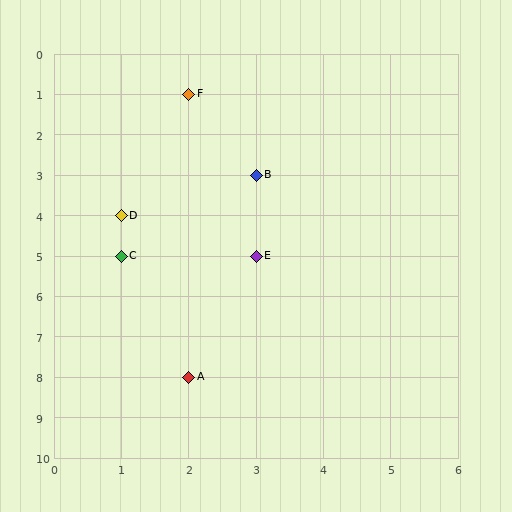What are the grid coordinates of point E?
Point E is at grid coordinates (3, 5).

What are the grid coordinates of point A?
Point A is at grid coordinates (2, 8).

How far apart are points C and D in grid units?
Points C and D are 1 row apart.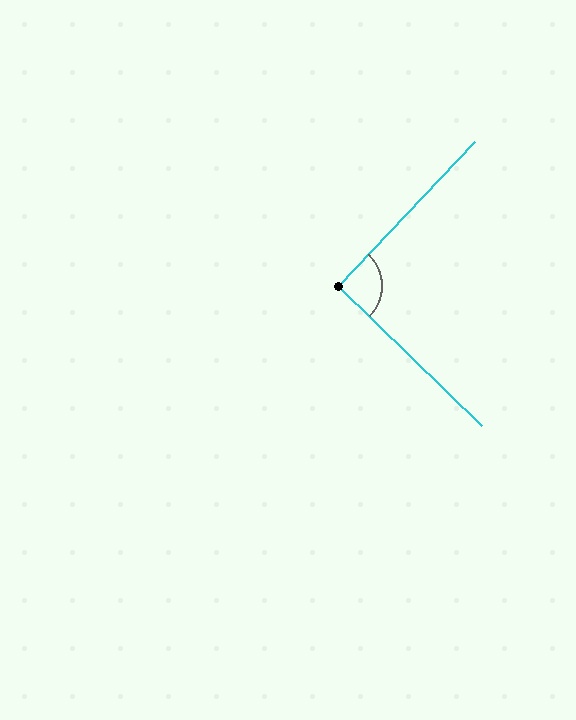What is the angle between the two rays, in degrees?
Approximately 91 degrees.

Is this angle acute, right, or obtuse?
It is approximately a right angle.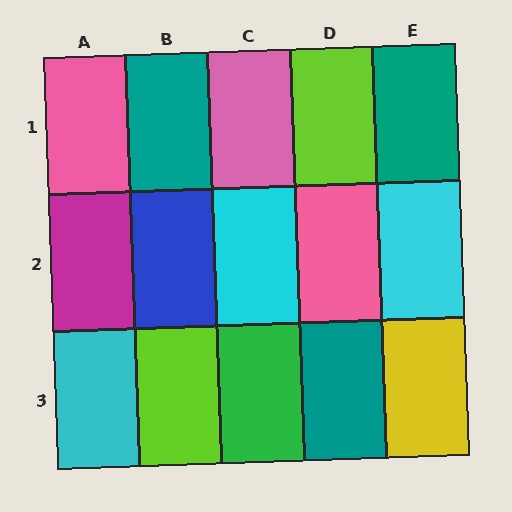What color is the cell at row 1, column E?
Teal.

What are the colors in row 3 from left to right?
Cyan, lime, green, teal, yellow.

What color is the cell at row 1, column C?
Pink.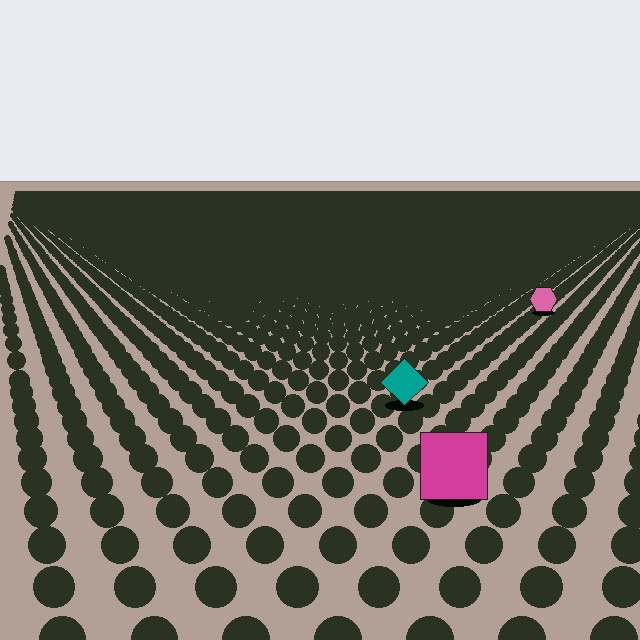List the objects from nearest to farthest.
From nearest to farthest: the magenta square, the teal diamond, the pink hexagon.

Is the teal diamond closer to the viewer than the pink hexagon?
Yes. The teal diamond is closer — you can tell from the texture gradient: the ground texture is coarser near it.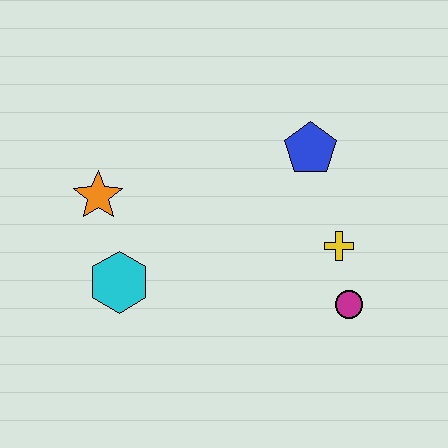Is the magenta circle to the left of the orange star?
No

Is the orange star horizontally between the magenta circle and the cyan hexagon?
No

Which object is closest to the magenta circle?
The yellow cross is closest to the magenta circle.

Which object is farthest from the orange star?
The magenta circle is farthest from the orange star.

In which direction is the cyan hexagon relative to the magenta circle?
The cyan hexagon is to the left of the magenta circle.